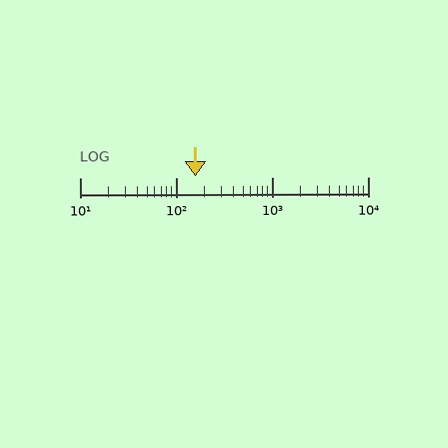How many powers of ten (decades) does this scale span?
The scale spans 3 decades, from 10 to 10000.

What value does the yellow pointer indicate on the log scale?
The pointer indicates approximately 160.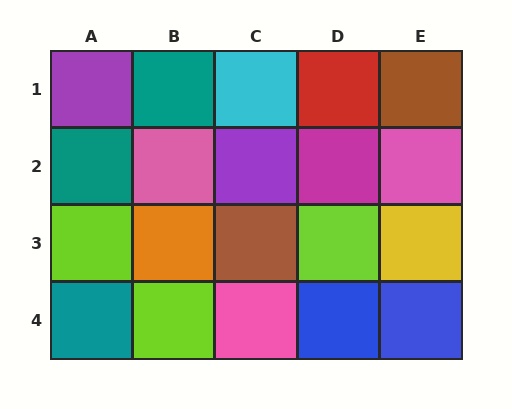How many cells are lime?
3 cells are lime.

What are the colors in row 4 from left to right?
Teal, lime, pink, blue, blue.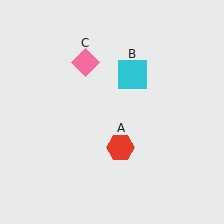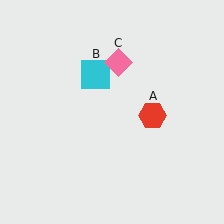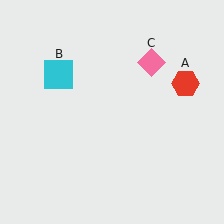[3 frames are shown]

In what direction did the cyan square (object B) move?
The cyan square (object B) moved left.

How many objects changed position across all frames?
3 objects changed position: red hexagon (object A), cyan square (object B), pink diamond (object C).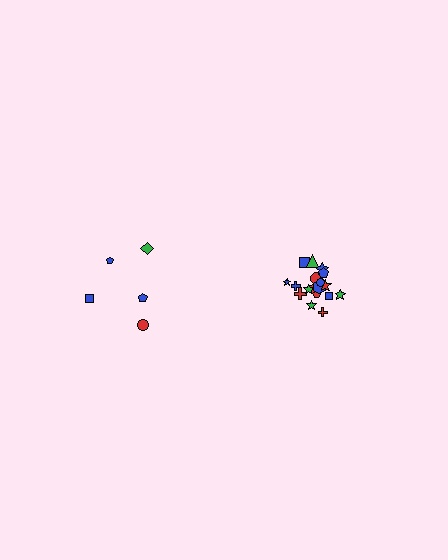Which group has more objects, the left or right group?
The right group.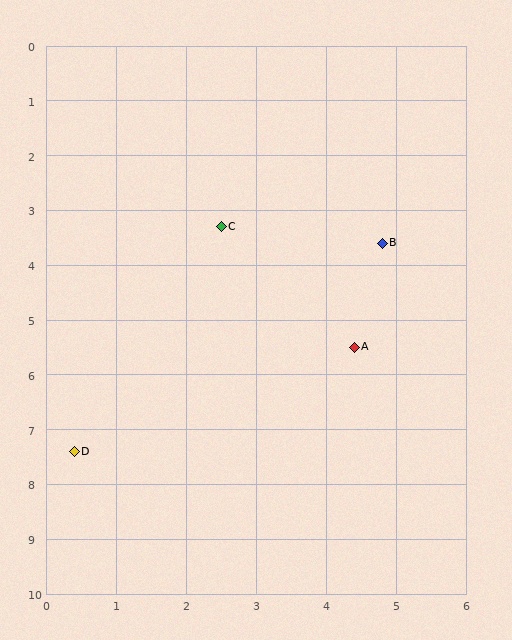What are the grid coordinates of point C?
Point C is at approximately (2.5, 3.3).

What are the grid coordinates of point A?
Point A is at approximately (4.4, 5.5).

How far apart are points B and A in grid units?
Points B and A are about 1.9 grid units apart.